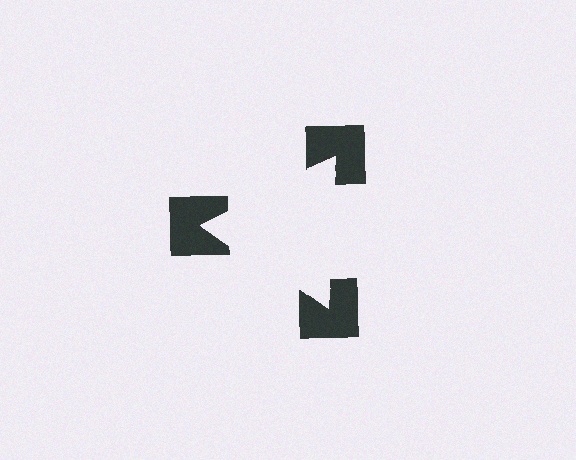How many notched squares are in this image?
There are 3 — one at each vertex of the illusory triangle.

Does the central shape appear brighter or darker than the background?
It typically appears slightly brighter than the background, even though no actual brightness change is drawn.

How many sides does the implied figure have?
3 sides.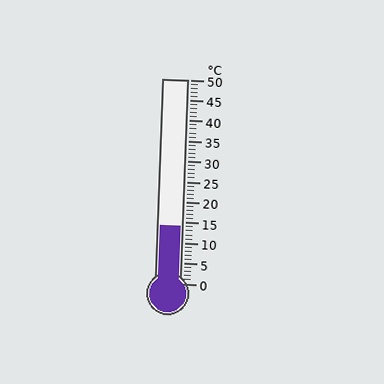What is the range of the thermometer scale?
The thermometer scale ranges from 0°C to 50°C.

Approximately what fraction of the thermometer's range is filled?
The thermometer is filled to approximately 30% of its range.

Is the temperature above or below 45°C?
The temperature is below 45°C.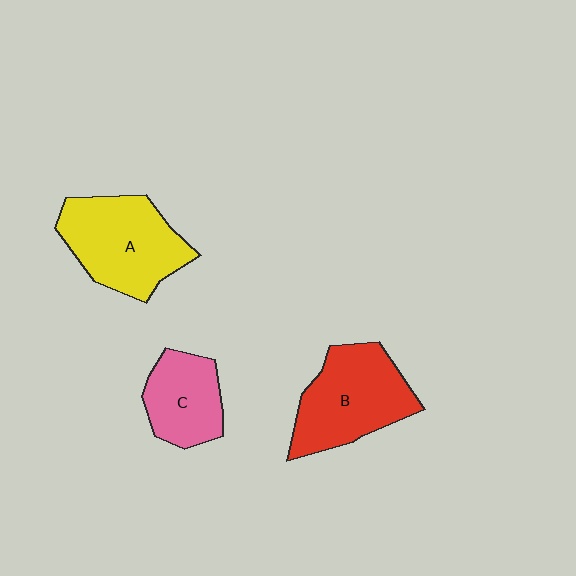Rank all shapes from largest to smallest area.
From largest to smallest: A (yellow), B (red), C (pink).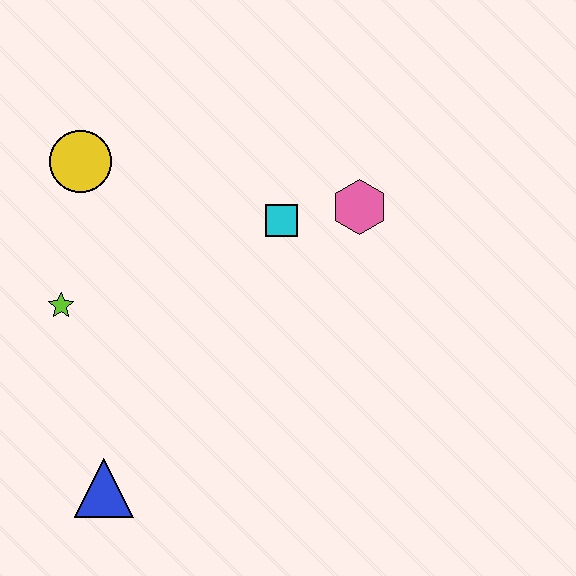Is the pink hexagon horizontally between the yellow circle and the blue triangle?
No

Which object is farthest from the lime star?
The pink hexagon is farthest from the lime star.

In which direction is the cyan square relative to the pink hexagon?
The cyan square is to the left of the pink hexagon.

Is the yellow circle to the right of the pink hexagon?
No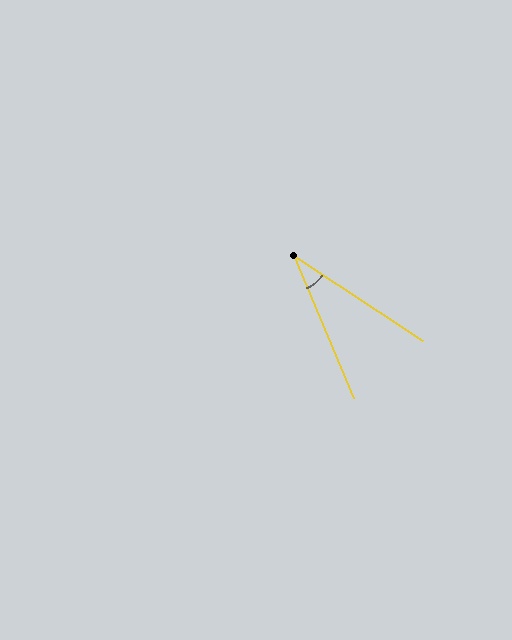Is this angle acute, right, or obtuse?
It is acute.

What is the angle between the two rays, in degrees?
Approximately 34 degrees.